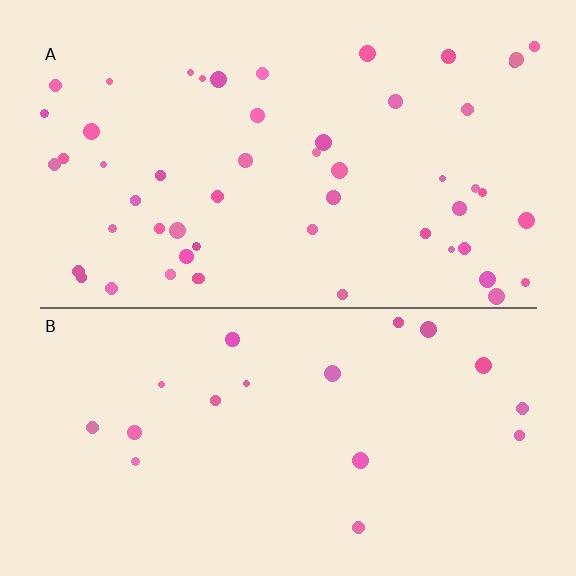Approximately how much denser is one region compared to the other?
Approximately 2.9× — region A over region B.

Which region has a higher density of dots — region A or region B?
A (the top).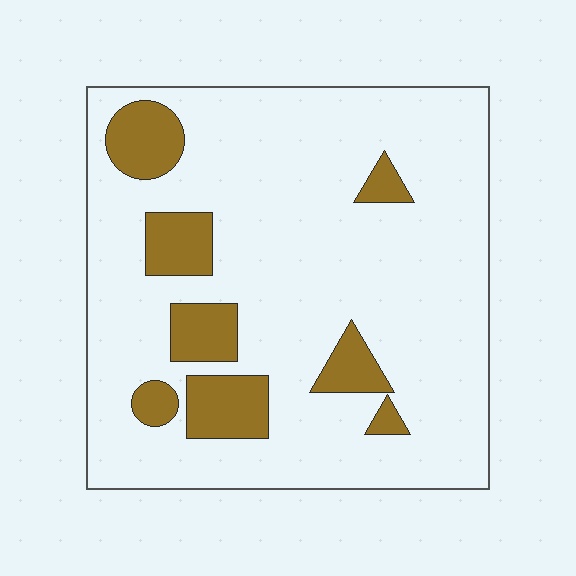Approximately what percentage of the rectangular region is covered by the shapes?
Approximately 15%.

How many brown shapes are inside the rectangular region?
8.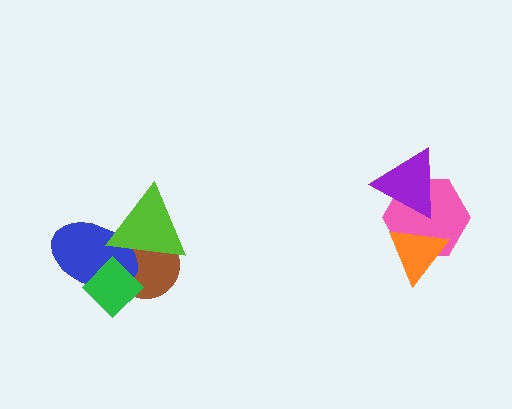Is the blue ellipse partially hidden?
Yes, it is partially covered by another shape.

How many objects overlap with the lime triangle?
2 objects overlap with the lime triangle.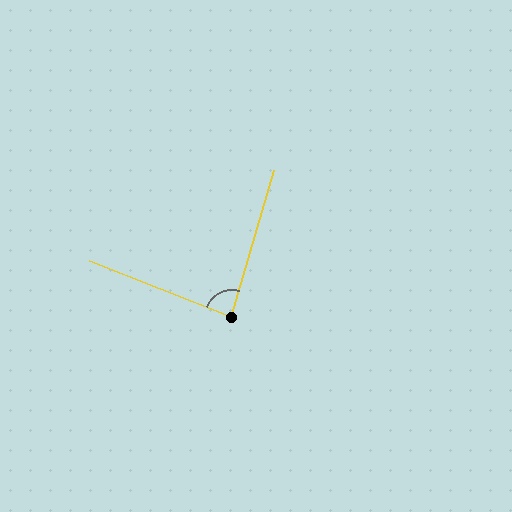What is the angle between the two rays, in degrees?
Approximately 85 degrees.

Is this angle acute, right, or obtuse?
It is acute.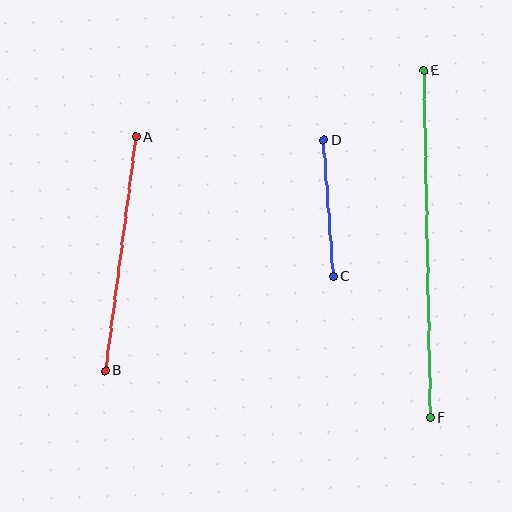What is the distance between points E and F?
The distance is approximately 347 pixels.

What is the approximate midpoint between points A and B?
The midpoint is at approximately (120, 254) pixels.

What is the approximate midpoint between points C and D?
The midpoint is at approximately (328, 208) pixels.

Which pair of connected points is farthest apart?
Points E and F are farthest apart.